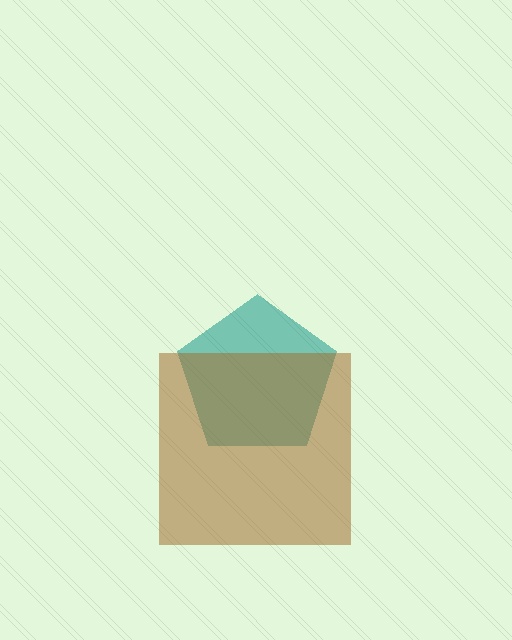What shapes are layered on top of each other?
The layered shapes are: a teal pentagon, a brown square.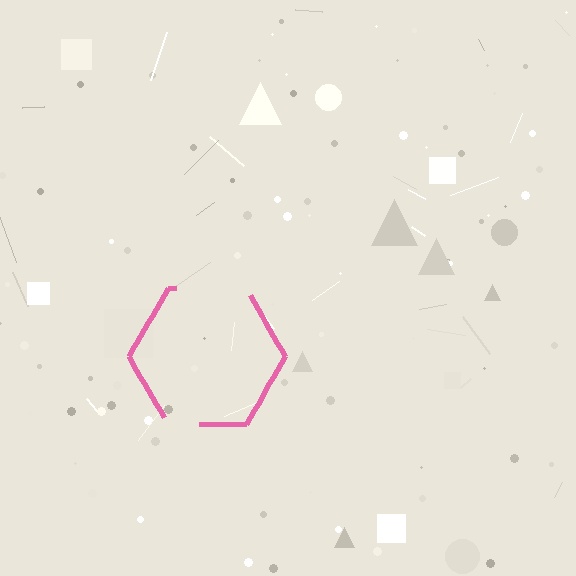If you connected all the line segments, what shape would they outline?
They would outline a hexagon.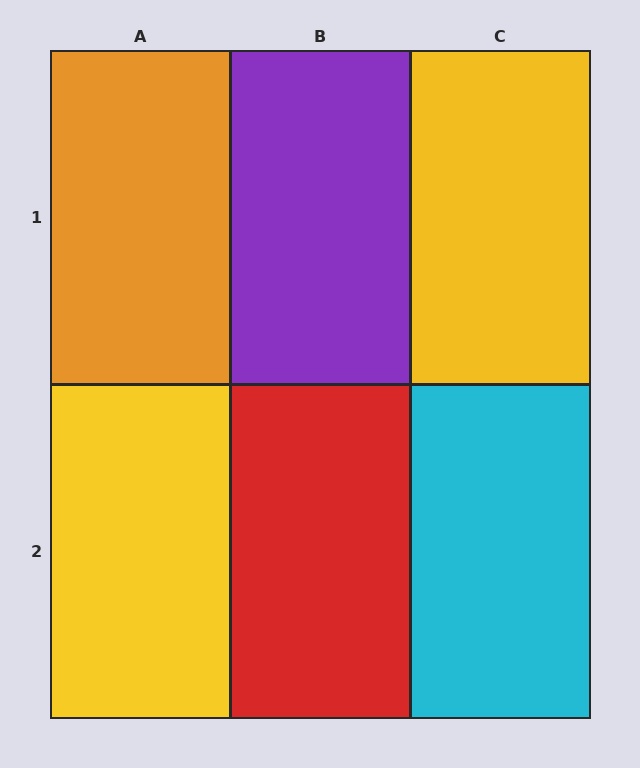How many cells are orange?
1 cell is orange.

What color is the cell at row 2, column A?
Yellow.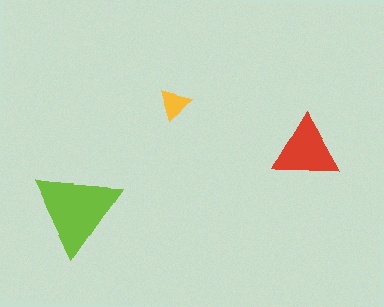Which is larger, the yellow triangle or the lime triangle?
The lime one.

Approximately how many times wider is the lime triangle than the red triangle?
About 1.5 times wider.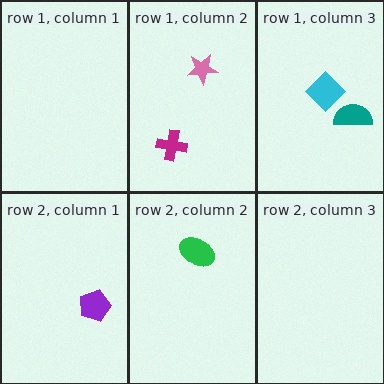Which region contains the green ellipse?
The row 2, column 2 region.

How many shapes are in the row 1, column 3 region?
2.